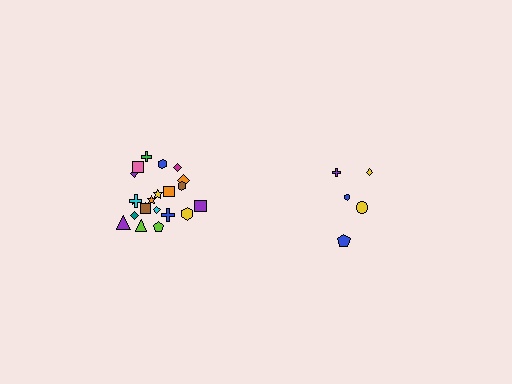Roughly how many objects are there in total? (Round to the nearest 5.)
Roughly 25 objects in total.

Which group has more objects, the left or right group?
The left group.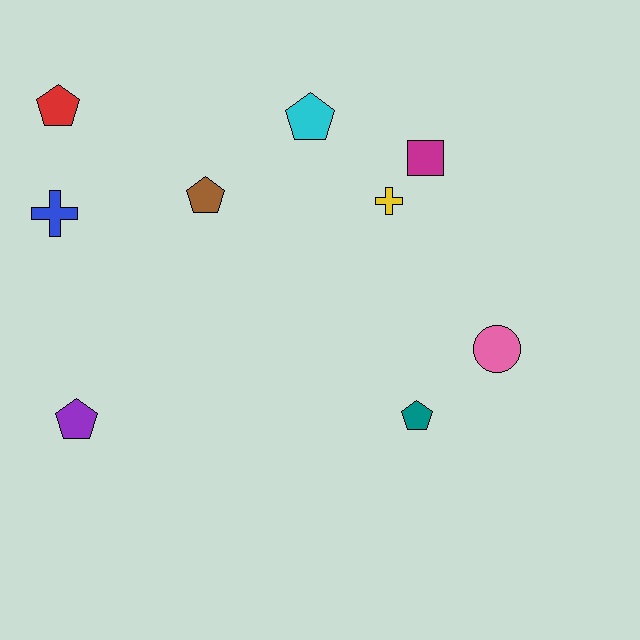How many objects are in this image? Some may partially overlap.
There are 9 objects.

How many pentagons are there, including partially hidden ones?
There are 5 pentagons.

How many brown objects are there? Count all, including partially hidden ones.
There is 1 brown object.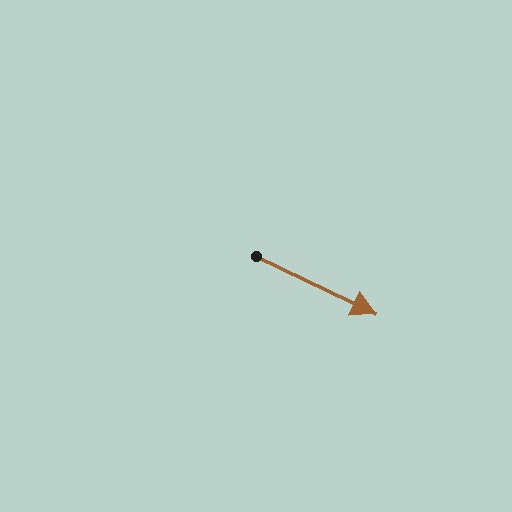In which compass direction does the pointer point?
Southeast.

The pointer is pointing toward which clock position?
Roughly 4 o'clock.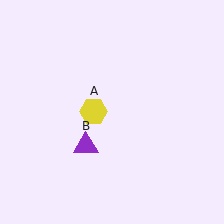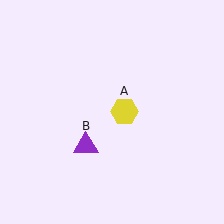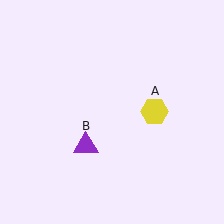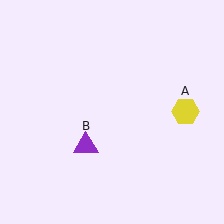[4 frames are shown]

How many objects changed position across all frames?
1 object changed position: yellow hexagon (object A).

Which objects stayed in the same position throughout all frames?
Purple triangle (object B) remained stationary.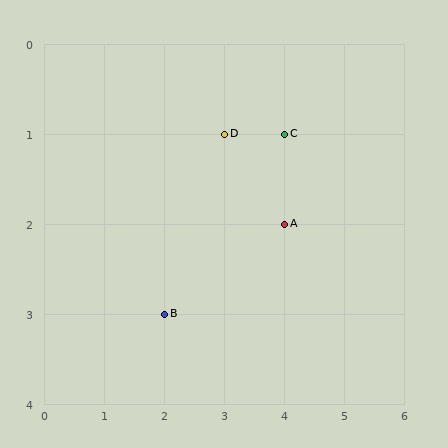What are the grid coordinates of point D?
Point D is at grid coordinates (3, 1).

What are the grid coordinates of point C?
Point C is at grid coordinates (4, 1).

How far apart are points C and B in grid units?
Points C and B are 2 columns and 2 rows apart (about 2.8 grid units diagonally).